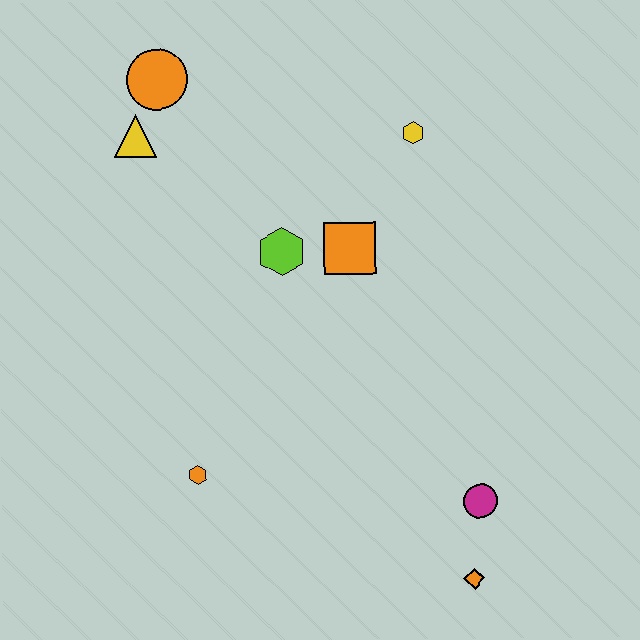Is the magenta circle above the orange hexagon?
No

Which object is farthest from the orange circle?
The orange diamond is farthest from the orange circle.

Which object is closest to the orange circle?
The yellow triangle is closest to the orange circle.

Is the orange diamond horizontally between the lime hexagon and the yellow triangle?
No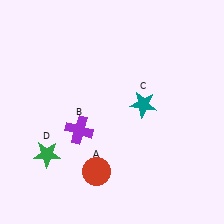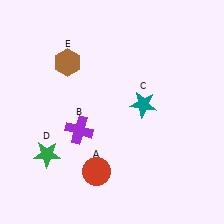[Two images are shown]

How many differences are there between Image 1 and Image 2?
There is 1 difference between the two images.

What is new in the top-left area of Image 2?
A brown hexagon (E) was added in the top-left area of Image 2.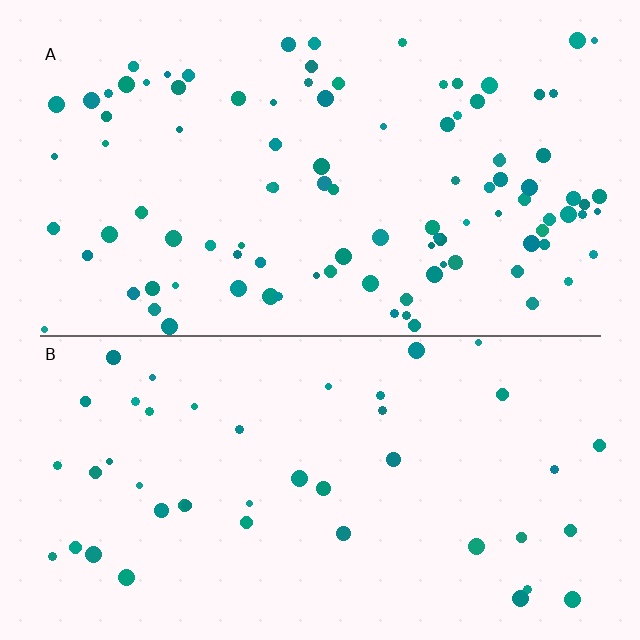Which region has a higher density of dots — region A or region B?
A (the top).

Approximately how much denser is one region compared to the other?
Approximately 2.3× — region A over region B.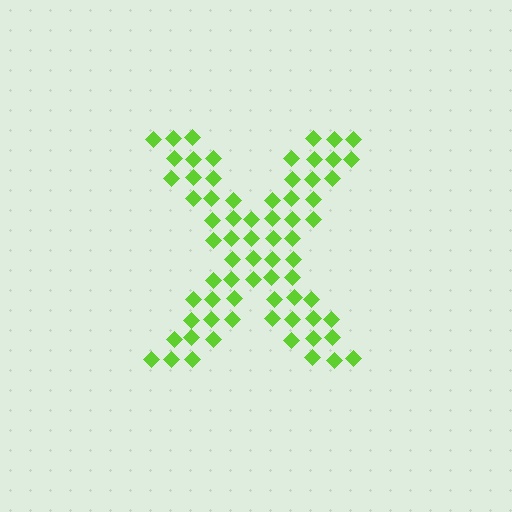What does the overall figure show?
The overall figure shows the letter X.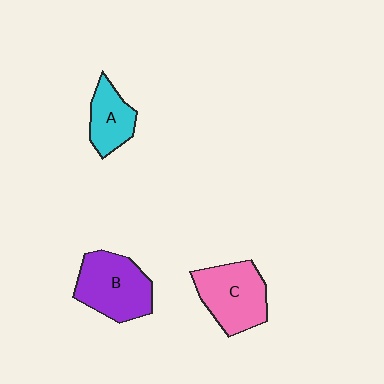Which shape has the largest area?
Shape B (purple).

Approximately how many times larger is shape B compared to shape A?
Approximately 1.6 times.